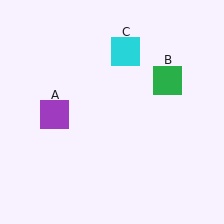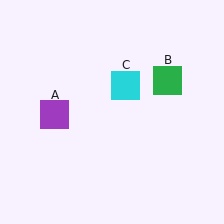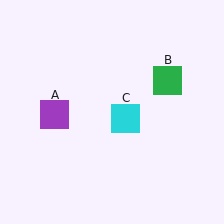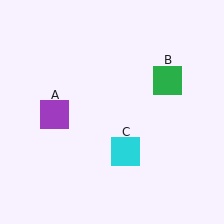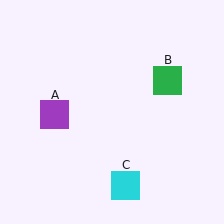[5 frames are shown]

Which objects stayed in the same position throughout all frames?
Purple square (object A) and green square (object B) remained stationary.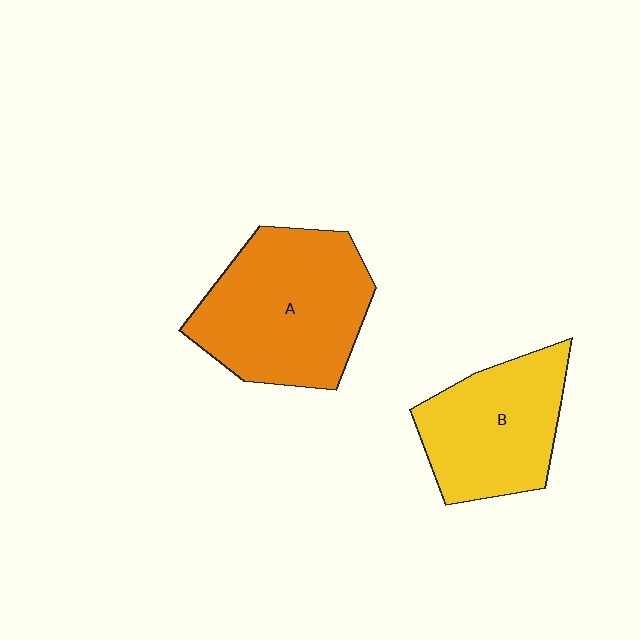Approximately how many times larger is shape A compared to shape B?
Approximately 1.3 times.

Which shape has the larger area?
Shape A (orange).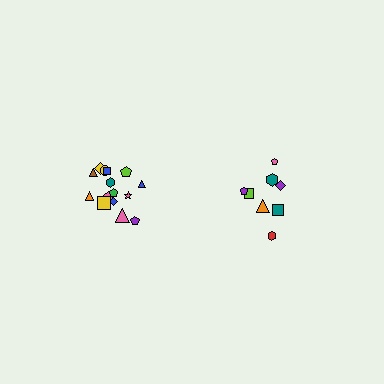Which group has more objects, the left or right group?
The left group.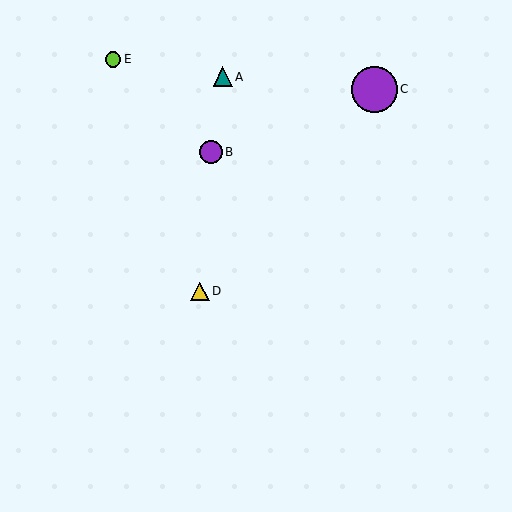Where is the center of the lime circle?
The center of the lime circle is at (113, 59).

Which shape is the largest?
The purple circle (labeled C) is the largest.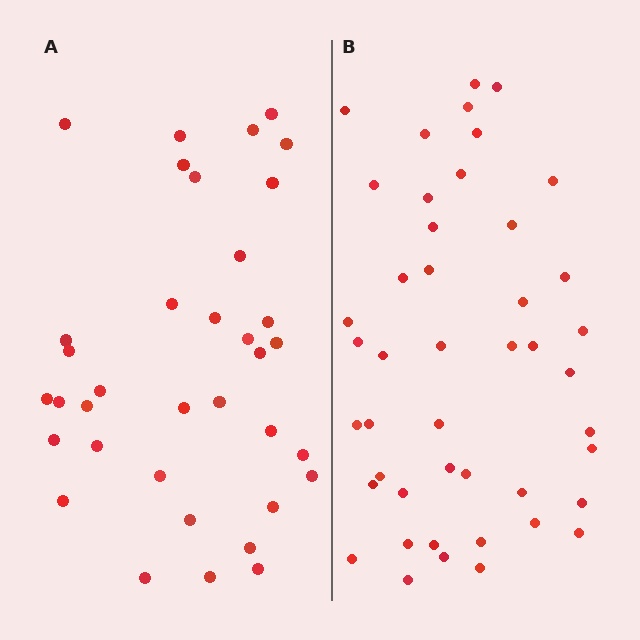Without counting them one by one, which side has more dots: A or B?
Region B (the right region) has more dots.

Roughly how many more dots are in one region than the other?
Region B has roughly 8 or so more dots than region A.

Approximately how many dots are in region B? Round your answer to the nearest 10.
About 40 dots. (The exact count is 45, which rounds to 40.)